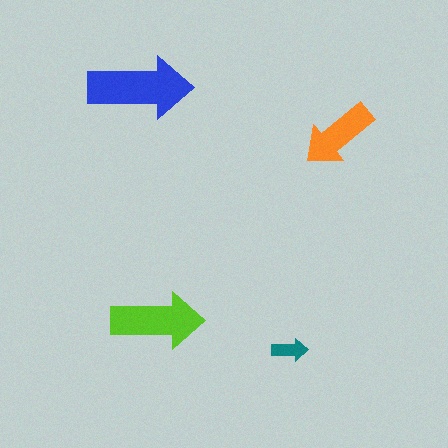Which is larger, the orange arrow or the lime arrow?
The lime one.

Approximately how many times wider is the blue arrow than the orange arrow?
About 1.5 times wider.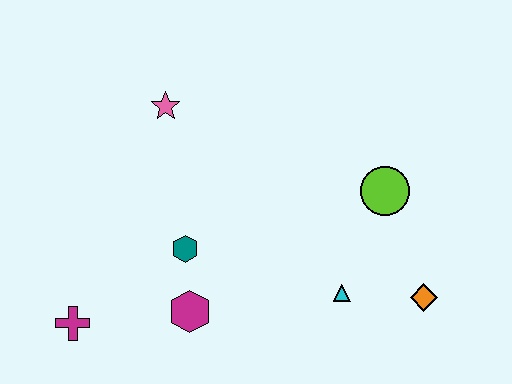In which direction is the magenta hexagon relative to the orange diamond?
The magenta hexagon is to the left of the orange diamond.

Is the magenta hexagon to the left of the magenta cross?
No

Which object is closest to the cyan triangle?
The orange diamond is closest to the cyan triangle.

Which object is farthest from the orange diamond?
The magenta cross is farthest from the orange diamond.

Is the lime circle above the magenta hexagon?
Yes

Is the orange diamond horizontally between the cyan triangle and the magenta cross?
No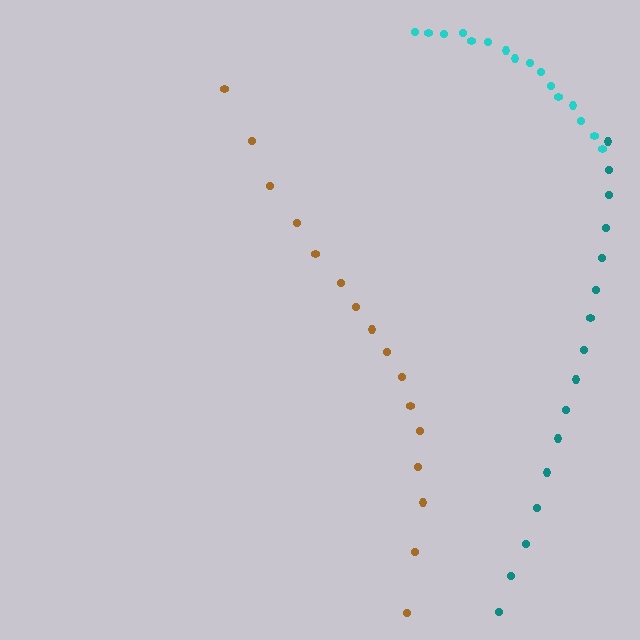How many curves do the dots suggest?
There are 3 distinct paths.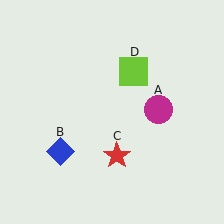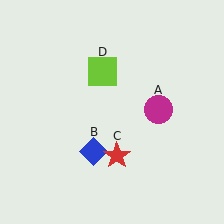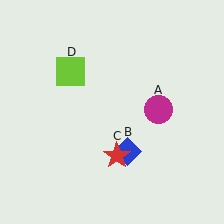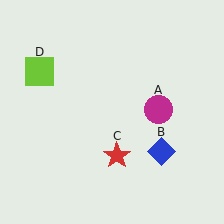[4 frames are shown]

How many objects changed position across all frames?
2 objects changed position: blue diamond (object B), lime square (object D).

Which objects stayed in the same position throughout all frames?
Magenta circle (object A) and red star (object C) remained stationary.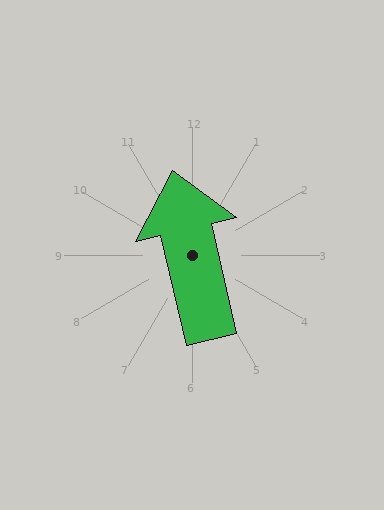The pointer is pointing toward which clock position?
Roughly 12 o'clock.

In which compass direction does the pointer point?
North.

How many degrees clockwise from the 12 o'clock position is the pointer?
Approximately 347 degrees.